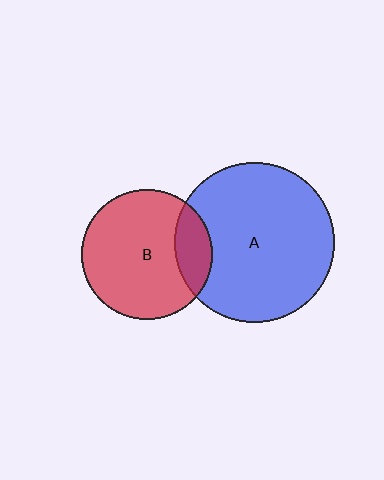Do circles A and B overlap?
Yes.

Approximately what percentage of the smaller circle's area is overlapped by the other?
Approximately 20%.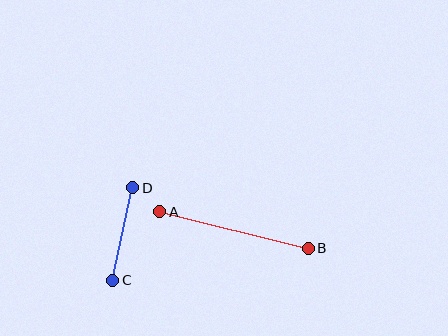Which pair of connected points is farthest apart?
Points A and B are farthest apart.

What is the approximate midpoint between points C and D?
The midpoint is at approximately (123, 234) pixels.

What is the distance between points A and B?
The distance is approximately 153 pixels.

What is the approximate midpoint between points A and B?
The midpoint is at approximately (234, 230) pixels.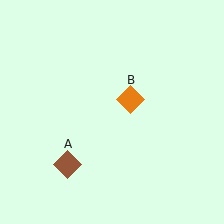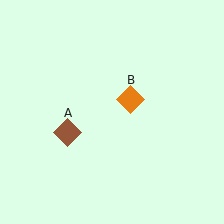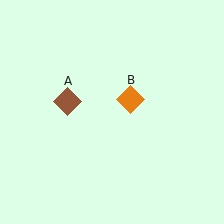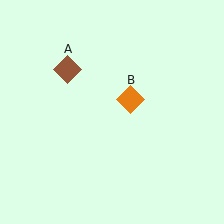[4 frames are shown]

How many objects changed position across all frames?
1 object changed position: brown diamond (object A).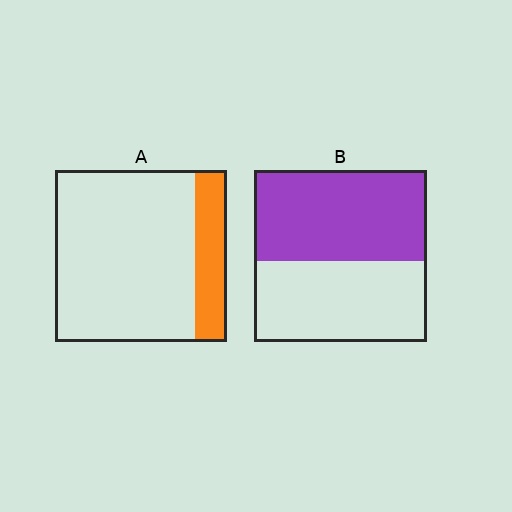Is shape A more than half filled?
No.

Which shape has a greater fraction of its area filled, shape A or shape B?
Shape B.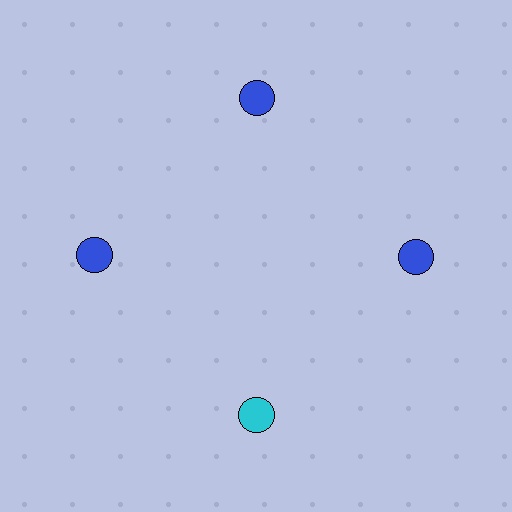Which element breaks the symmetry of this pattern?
The cyan circle at roughly the 6 o'clock position breaks the symmetry. All other shapes are blue circles.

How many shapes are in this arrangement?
There are 4 shapes arranged in a ring pattern.